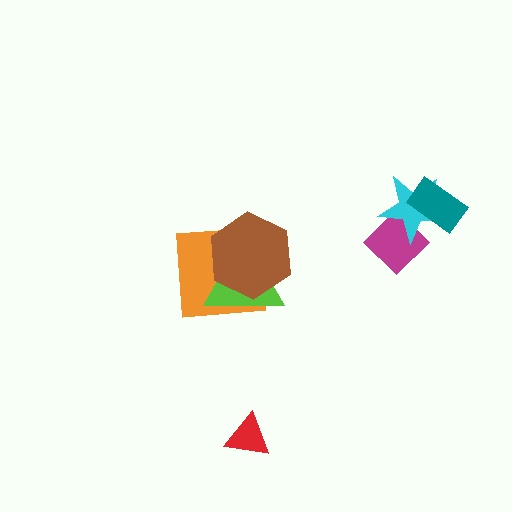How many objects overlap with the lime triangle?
2 objects overlap with the lime triangle.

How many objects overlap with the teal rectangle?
1 object overlaps with the teal rectangle.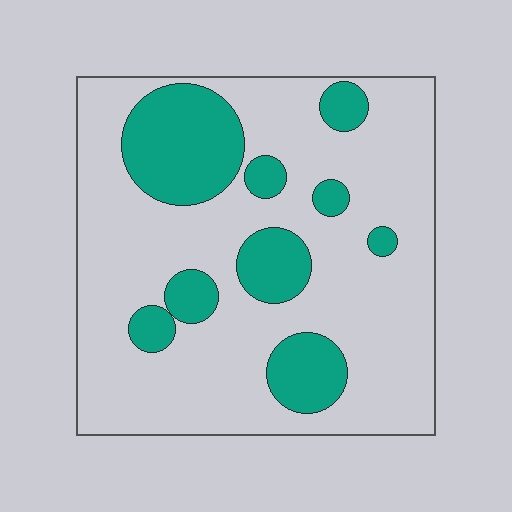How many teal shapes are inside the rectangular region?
9.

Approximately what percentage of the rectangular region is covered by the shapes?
Approximately 25%.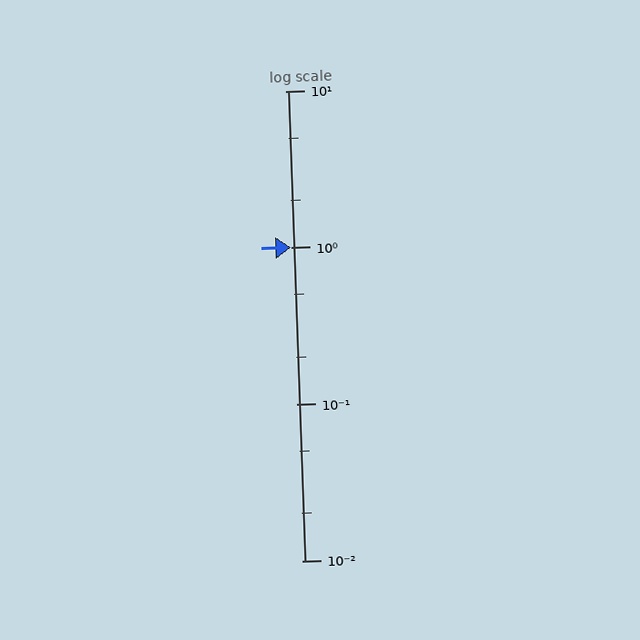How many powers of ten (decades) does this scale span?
The scale spans 3 decades, from 0.01 to 10.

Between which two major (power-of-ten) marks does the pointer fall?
The pointer is between 1 and 10.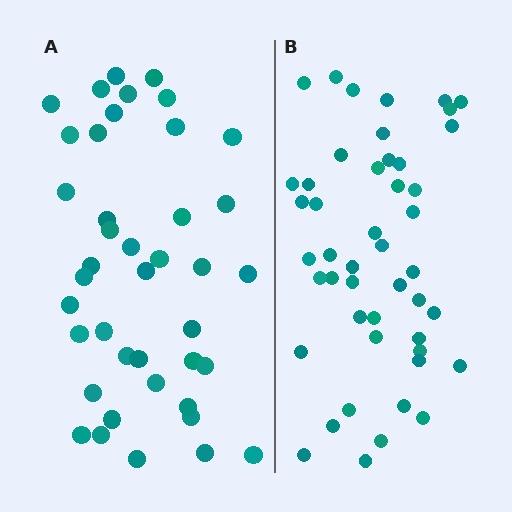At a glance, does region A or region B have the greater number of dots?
Region B (the right region) has more dots.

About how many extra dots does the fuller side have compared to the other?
Region B has about 6 more dots than region A.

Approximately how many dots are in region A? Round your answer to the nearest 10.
About 40 dots. (The exact count is 41, which rounds to 40.)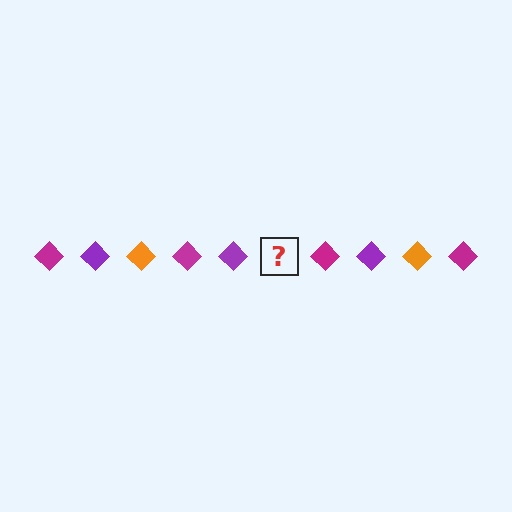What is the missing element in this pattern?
The missing element is an orange diamond.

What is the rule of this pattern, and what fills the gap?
The rule is that the pattern cycles through magenta, purple, orange diamonds. The gap should be filled with an orange diamond.